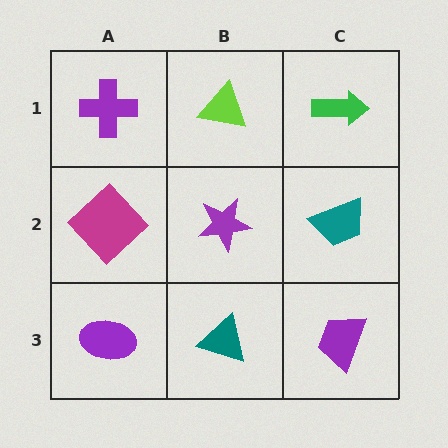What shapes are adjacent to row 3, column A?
A magenta diamond (row 2, column A), a teal triangle (row 3, column B).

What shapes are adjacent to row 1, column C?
A teal trapezoid (row 2, column C), a lime triangle (row 1, column B).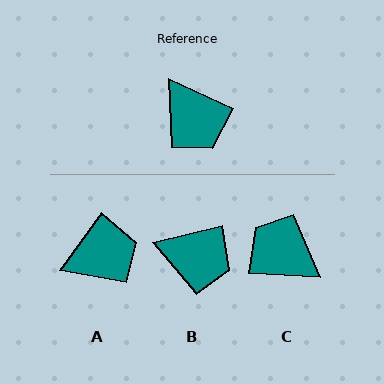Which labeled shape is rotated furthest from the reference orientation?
C, about 159 degrees away.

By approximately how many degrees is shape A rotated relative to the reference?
Approximately 78 degrees counter-clockwise.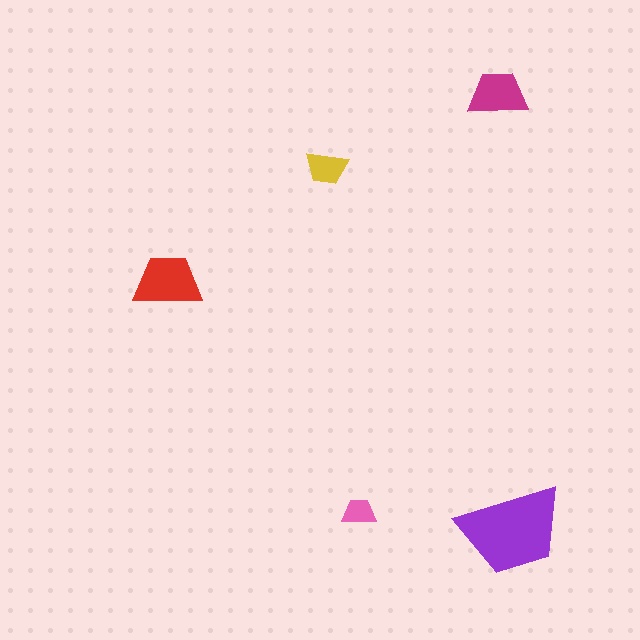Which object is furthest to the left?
The red trapezoid is leftmost.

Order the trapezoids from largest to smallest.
the purple one, the red one, the magenta one, the yellow one, the pink one.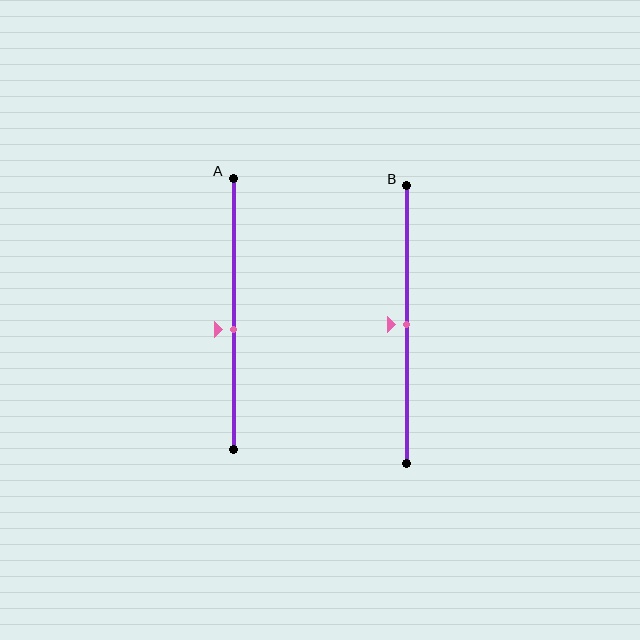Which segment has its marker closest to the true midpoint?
Segment B has its marker closest to the true midpoint.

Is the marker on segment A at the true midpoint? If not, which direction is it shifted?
No, the marker on segment A is shifted downward by about 6% of the segment length.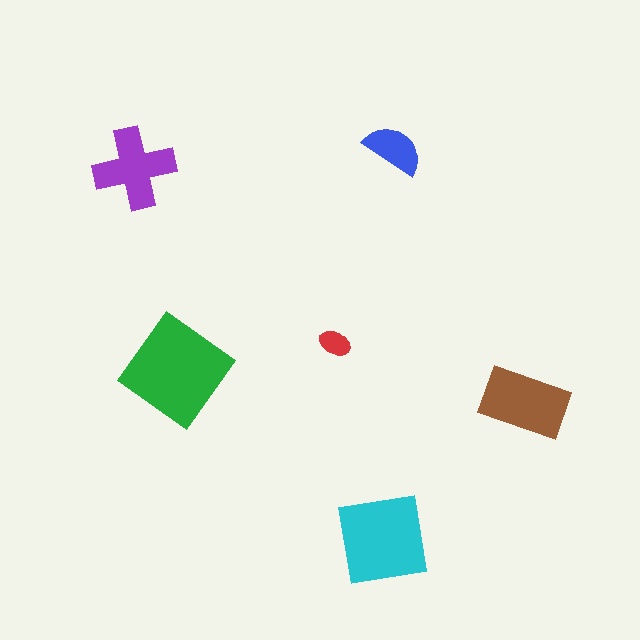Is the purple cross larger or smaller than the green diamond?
Smaller.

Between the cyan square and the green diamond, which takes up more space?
The green diamond.